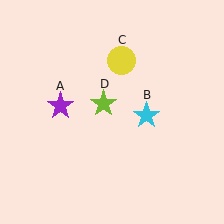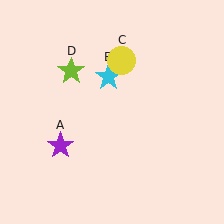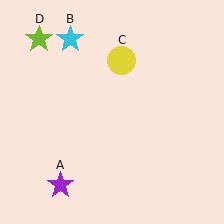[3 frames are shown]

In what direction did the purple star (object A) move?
The purple star (object A) moved down.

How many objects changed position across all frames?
3 objects changed position: purple star (object A), cyan star (object B), lime star (object D).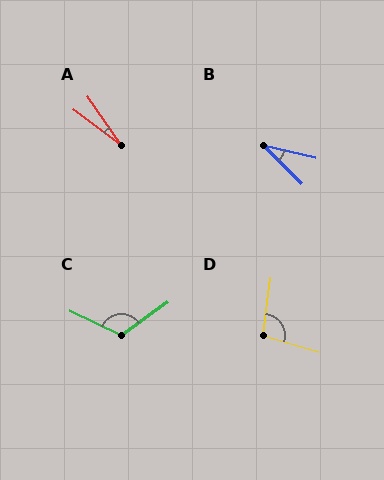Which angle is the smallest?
A, at approximately 19 degrees.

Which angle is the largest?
C, at approximately 119 degrees.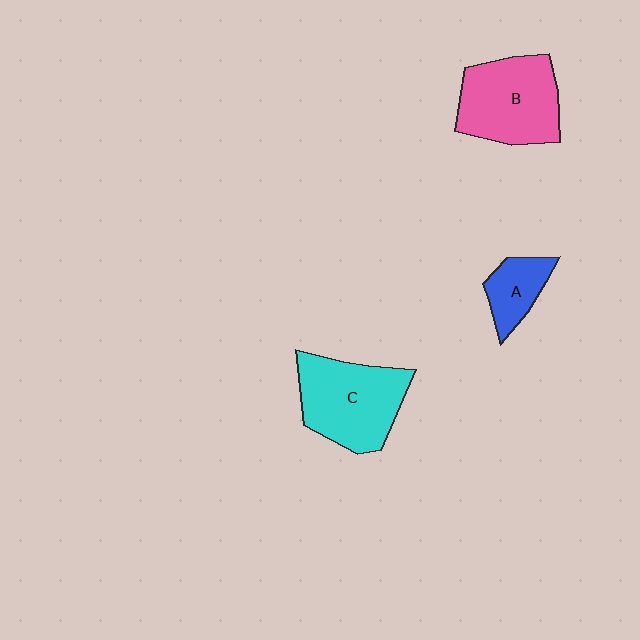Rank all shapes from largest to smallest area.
From largest to smallest: C (cyan), B (pink), A (blue).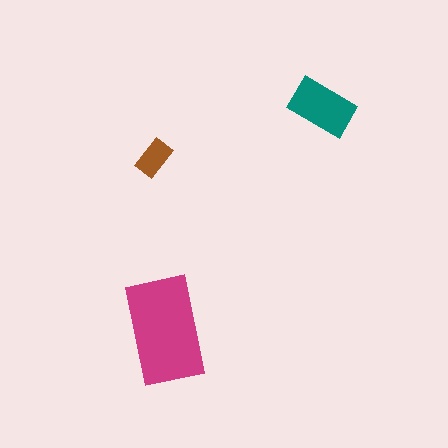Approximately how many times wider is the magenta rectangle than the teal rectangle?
About 1.5 times wider.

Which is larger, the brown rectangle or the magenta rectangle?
The magenta one.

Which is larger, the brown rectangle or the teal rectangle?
The teal one.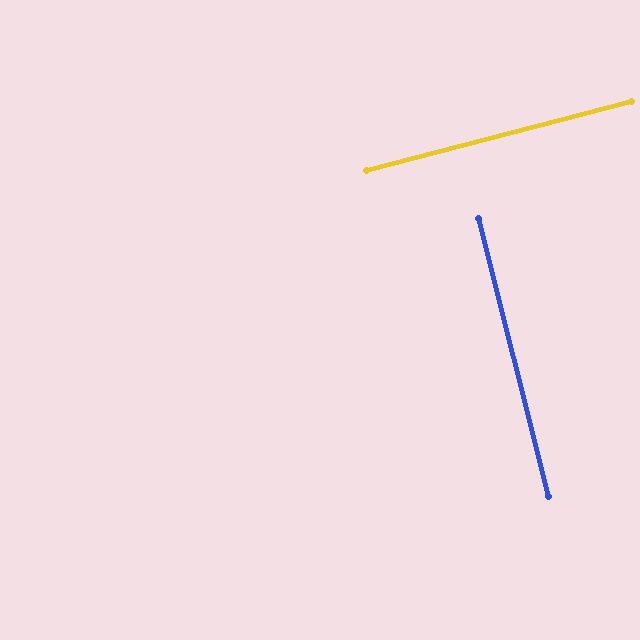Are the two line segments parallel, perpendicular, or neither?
Perpendicular — they meet at approximately 89°.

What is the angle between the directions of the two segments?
Approximately 89 degrees.